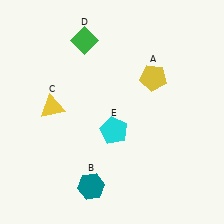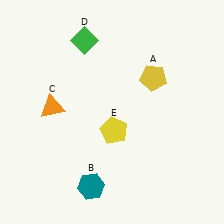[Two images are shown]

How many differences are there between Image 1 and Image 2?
There are 2 differences between the two images.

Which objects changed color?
C changed from yellow to orange. E changed from cyan to yellow.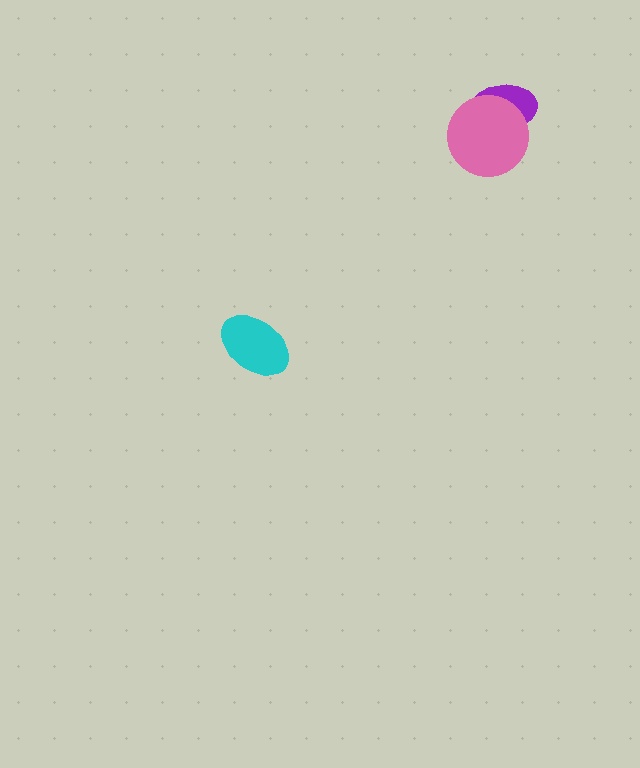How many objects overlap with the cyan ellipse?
0 objects overlap with the cyan ellipse.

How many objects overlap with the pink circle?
1 object overlaps with the pink circle.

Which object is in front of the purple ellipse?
The pink circle is in front of the purple ellipse.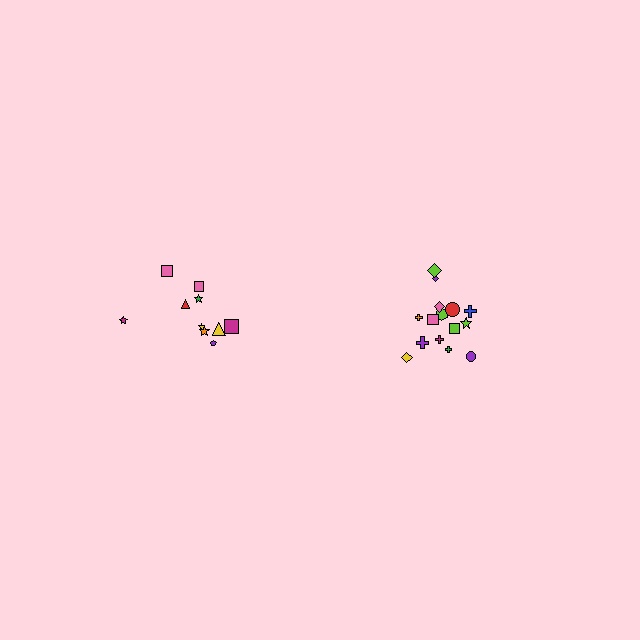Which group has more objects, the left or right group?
The right group.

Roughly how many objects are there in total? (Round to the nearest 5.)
Roughly 25 objects in total.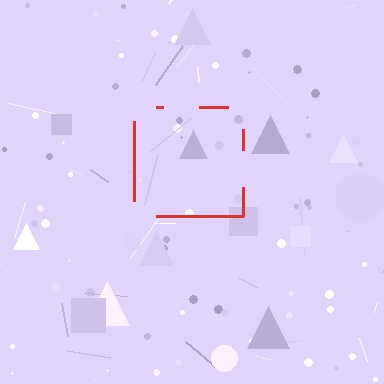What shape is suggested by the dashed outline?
The dashed outline suggests a square.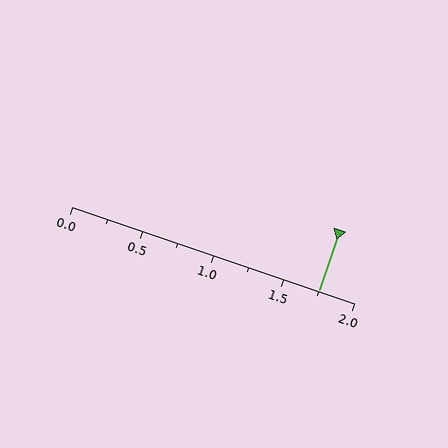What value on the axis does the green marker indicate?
The marker indicates approximately 1.75.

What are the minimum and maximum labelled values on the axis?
The axis runs from 0.0 to 2.0.